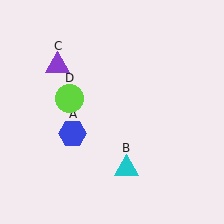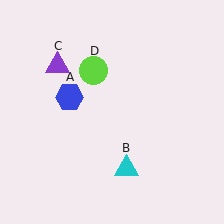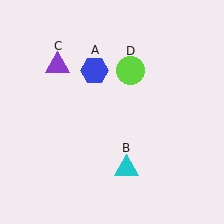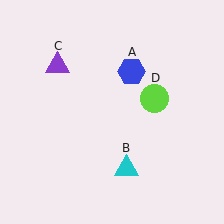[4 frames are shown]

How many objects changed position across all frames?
2 objects changed position: blue hexagon (object A), lime circle (object D).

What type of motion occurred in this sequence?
The blue hexagon (object A), lime circle (object D) rotated clockwise around the center of the scene.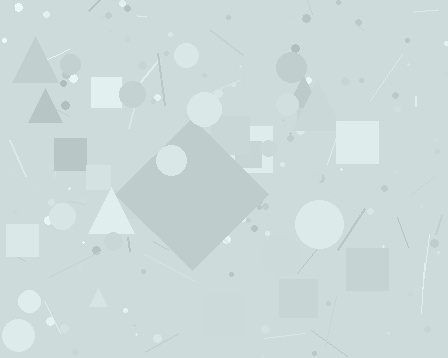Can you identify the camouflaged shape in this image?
The camouflaged shape is a diamond.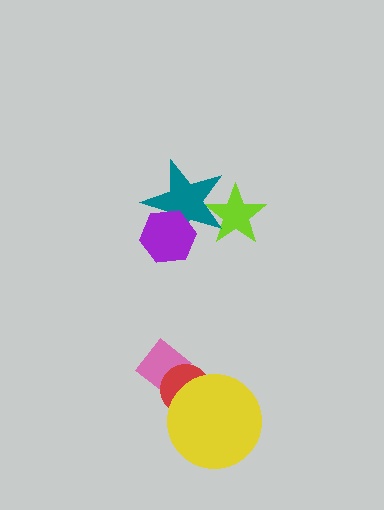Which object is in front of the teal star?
The purple hexagon is in front of the teal star.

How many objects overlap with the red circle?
2 objects overlap with the red circle.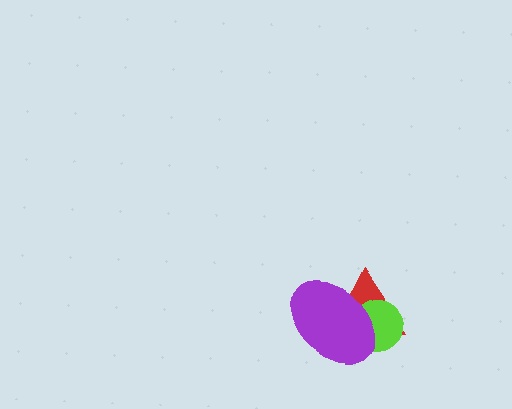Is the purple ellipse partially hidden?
No, no other shape covers it.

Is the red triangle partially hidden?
Yes, it is partially covered by another shape.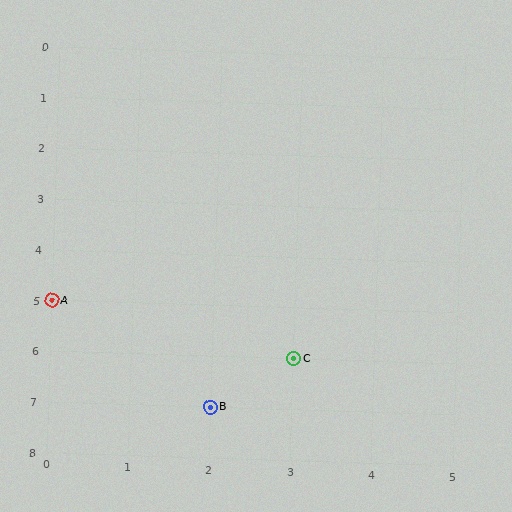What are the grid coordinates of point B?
Point B is at grid coordinates (2, 7).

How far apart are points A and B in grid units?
Points A and B are 2 columns and 2 rows apart (about 2.8 grid units diagonally).